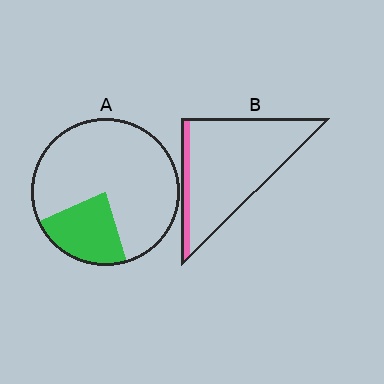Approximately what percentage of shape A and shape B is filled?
A is approximately 25% and B is approximately 10%.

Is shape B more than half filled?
No.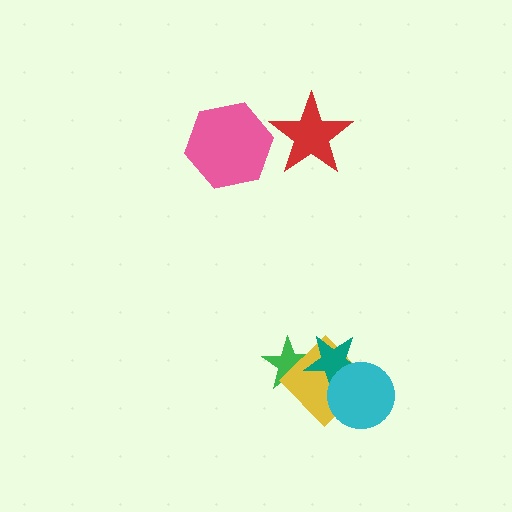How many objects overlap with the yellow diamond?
3 objects overlap with the yellow diamond.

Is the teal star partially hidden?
Yes, it is partially covered by another shape.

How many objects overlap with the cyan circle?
2 objects overlap with the cyan circle.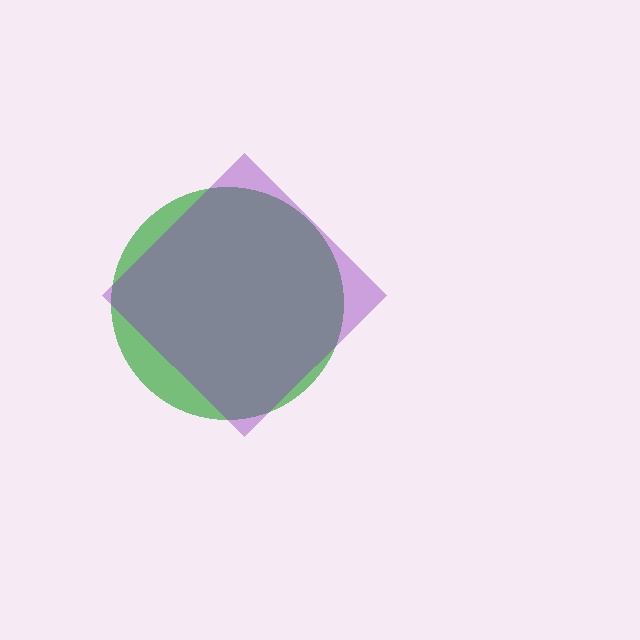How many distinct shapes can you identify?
There are 2 distinct shapes: a green circle, a purple diamond.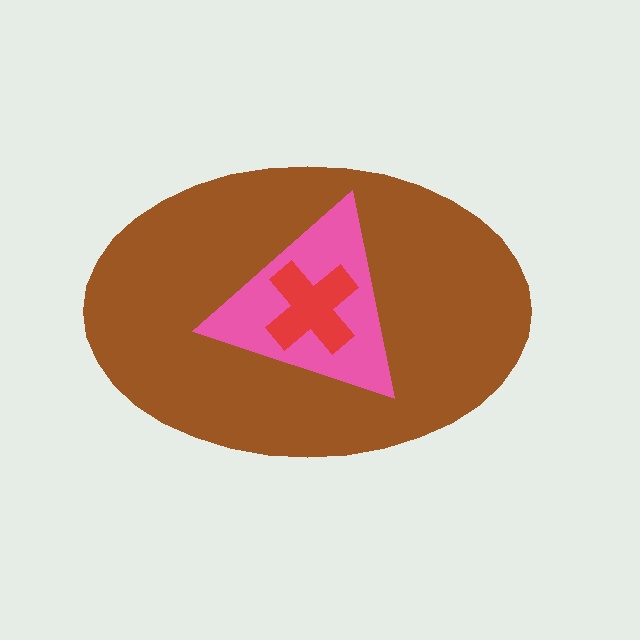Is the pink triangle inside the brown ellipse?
Yes.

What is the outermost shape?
The brown ellipse.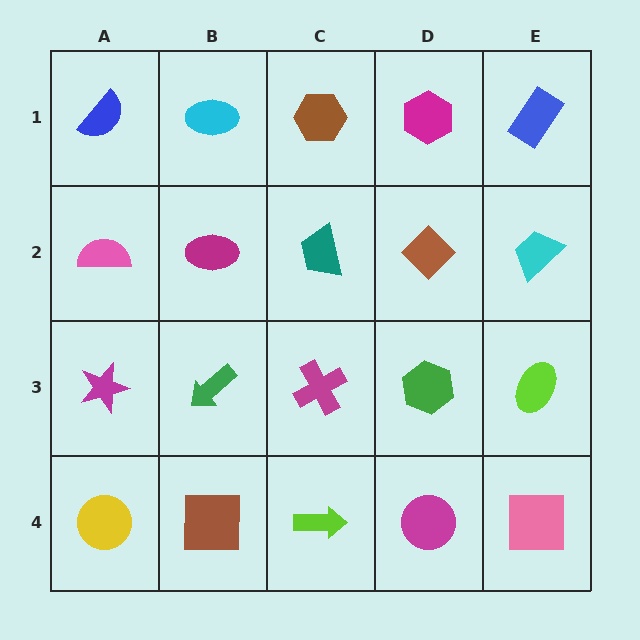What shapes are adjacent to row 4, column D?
A green hexagon (row 3, column D), a lime arrow (row 4, column C), a pink square (row 4, column E).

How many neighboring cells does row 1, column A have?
2.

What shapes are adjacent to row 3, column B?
A magenta ellipse (row 2, column B), a brown square (row 4, column B), a magenta star (row 3, column A), a magenta cross (row 3, column C).